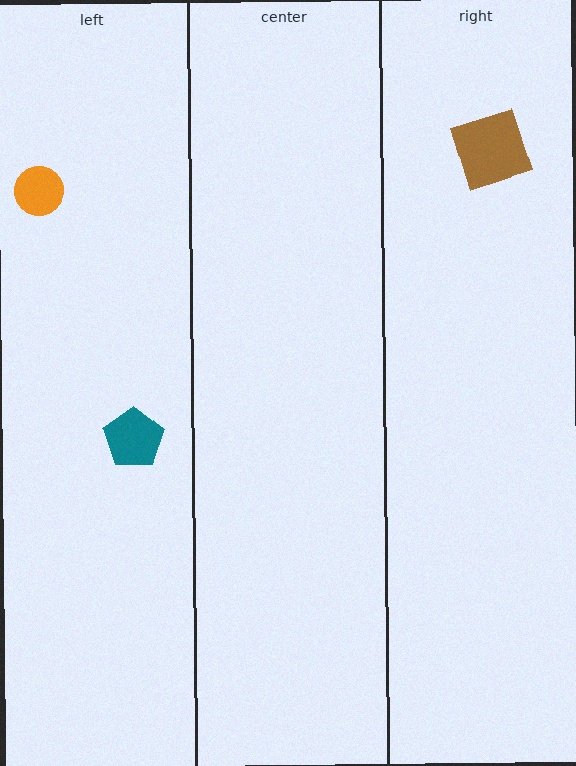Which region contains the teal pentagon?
The left region.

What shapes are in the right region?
The brown square.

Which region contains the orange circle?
The left region.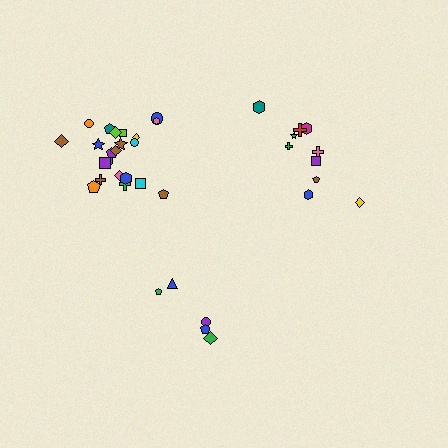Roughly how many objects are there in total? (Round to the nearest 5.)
Roughly 35 objects in total.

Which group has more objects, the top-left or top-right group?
The top-left group.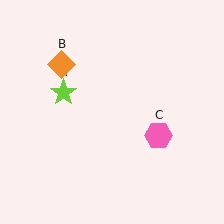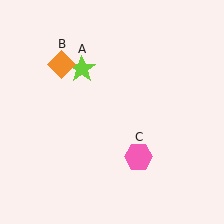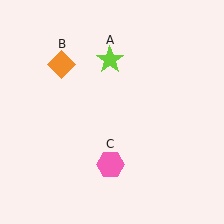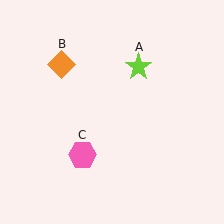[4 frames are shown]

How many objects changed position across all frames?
2 objects changed position: lime star (object A), pink hexagon (object C).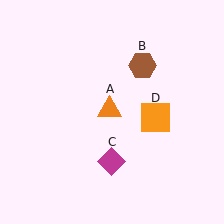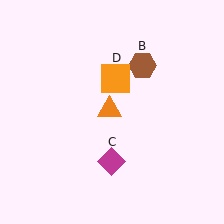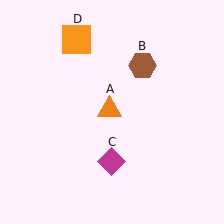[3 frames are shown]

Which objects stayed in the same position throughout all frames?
Orange triangle (object A) and brown hexagon (object B) and magenta diamond (object C) remained stationary.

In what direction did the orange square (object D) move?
The orange square (object D) moved up and to the left.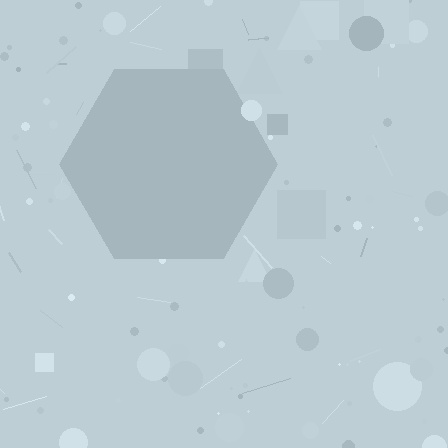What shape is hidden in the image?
A hexagon is hidden in the image.